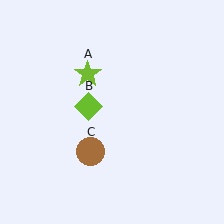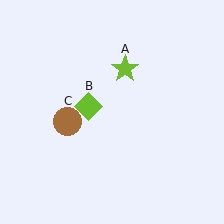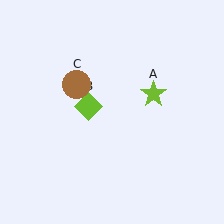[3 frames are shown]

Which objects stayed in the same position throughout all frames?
Lime diamond (object B) remained stationary.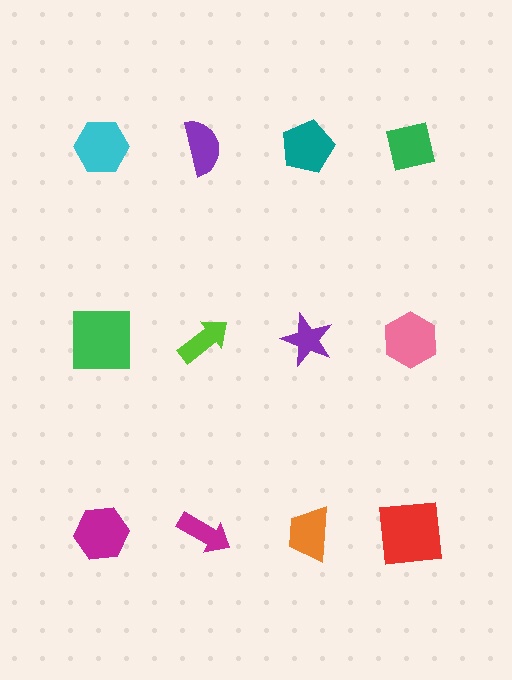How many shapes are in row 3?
4 shapes.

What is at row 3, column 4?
A red square.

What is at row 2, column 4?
A pink hexagon.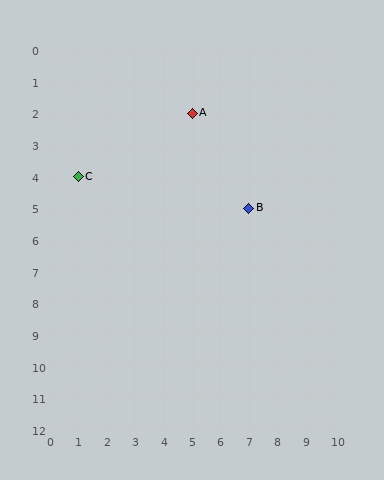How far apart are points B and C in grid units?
Points B and C are 6 columns and 1 row apart (about 6.1 grid units diagonally).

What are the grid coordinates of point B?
Point B is at grid coordinates (7, 5).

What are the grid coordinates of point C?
Point C is at grid coordinates (1, 4).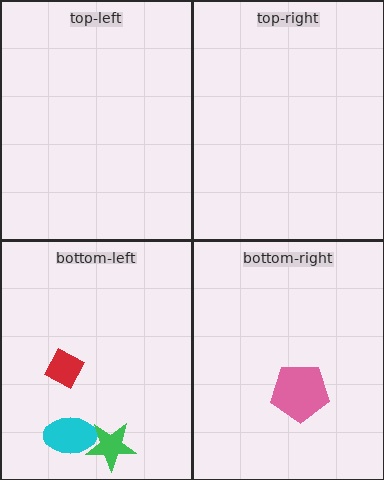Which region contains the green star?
The bottom-left region.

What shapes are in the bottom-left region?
The red diamond, the cyan ellipse, the green star.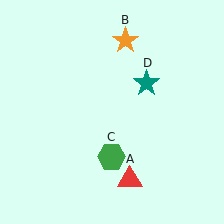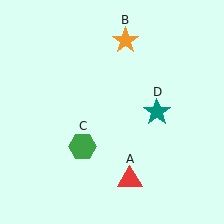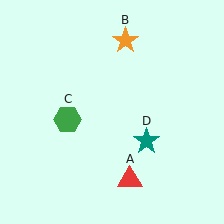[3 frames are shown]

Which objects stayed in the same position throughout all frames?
Red triangle (object A) and orange star (object B) remained stationary.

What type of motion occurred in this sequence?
The green hexagon (object C), teal star (object D) rotated clockwise around the center of the scene.